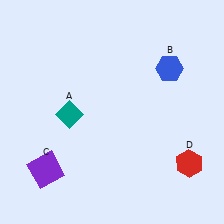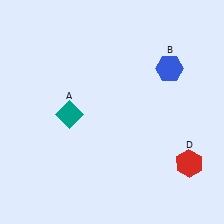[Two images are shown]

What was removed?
The purple square (C) was removed in Image 2.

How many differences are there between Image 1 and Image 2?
There is 1 difference between the two images.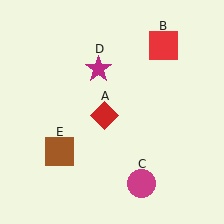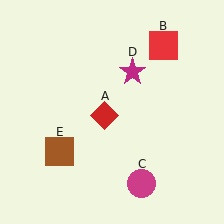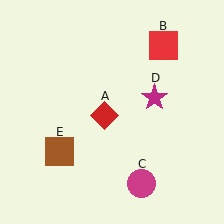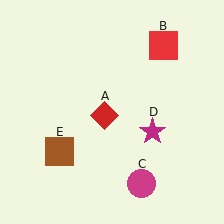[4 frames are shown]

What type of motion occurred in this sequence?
The magenta star (object D) rotated clockwise around the center of the scene.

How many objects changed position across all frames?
1 object changed position: magenta star (object D).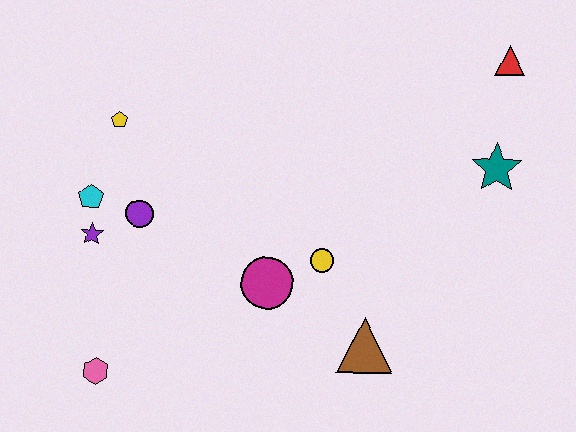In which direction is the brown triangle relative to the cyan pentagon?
The brown triangle is to the right of the cyan pentagon.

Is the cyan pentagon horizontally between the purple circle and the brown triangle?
No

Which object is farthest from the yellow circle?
The red triangle is farthest from the yellow circle.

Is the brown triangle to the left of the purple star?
No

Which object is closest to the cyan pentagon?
The purple star is closest to the cyan pentagon.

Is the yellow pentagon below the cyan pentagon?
No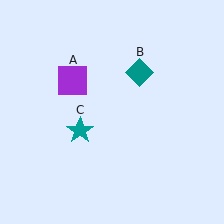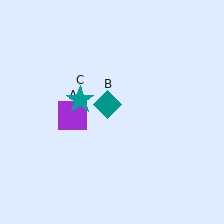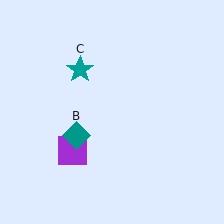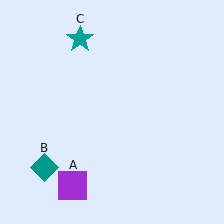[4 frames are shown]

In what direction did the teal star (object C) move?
The teal star (object C) moved up.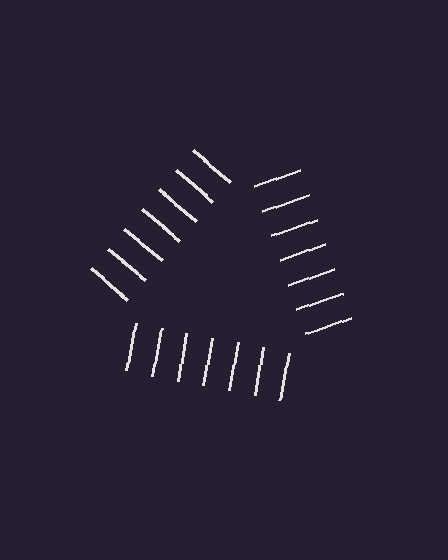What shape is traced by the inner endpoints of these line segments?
An illusory triangle — the line segments terminate on its edges but no continuous stroke is drawn.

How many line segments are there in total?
21 — 7 along each of the 3 edges.